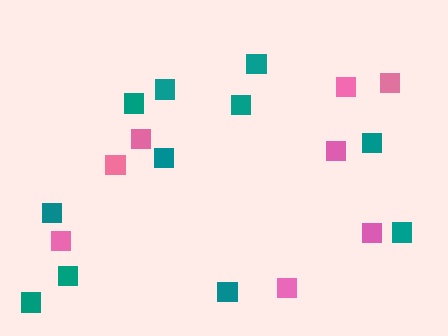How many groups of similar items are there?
There are 2 groups: one group of pink squares (8) and one group of teal squares (11).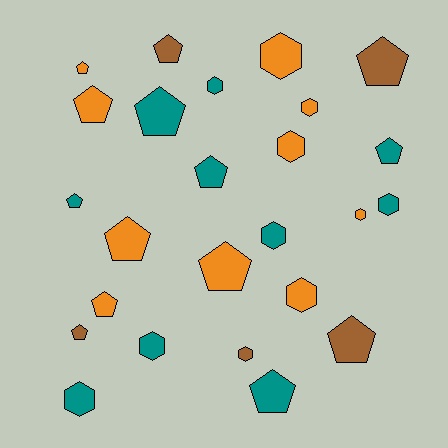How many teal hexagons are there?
There are 5 teal hexagons.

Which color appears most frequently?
Orange, with 10 objects.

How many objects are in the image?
There are 25 objects.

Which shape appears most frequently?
Pentagon, with 14 objects.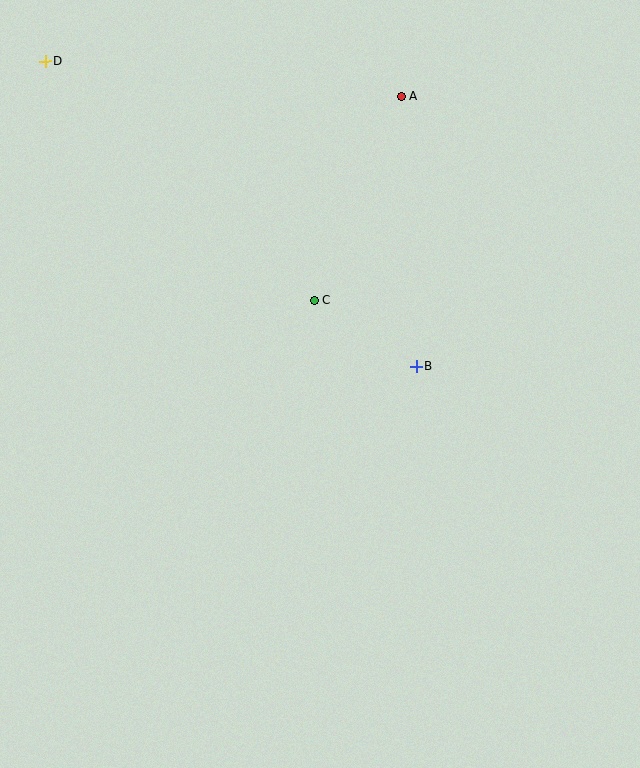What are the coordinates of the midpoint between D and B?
The midpoint between D and B is at (231, 214).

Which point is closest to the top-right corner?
Point A is closest to the top-right corner.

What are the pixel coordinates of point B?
Point B is at (416, 367).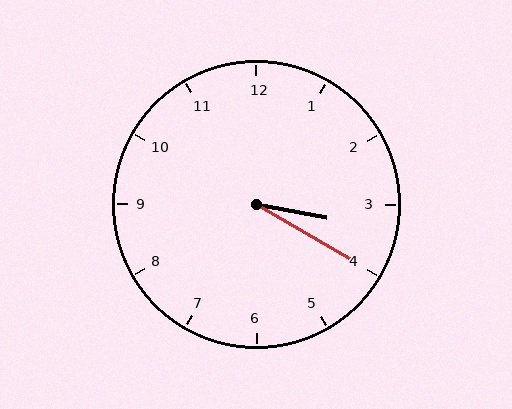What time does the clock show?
3:20.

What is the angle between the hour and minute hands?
Approximately 20 degrees.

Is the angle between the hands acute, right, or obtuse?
It is acute.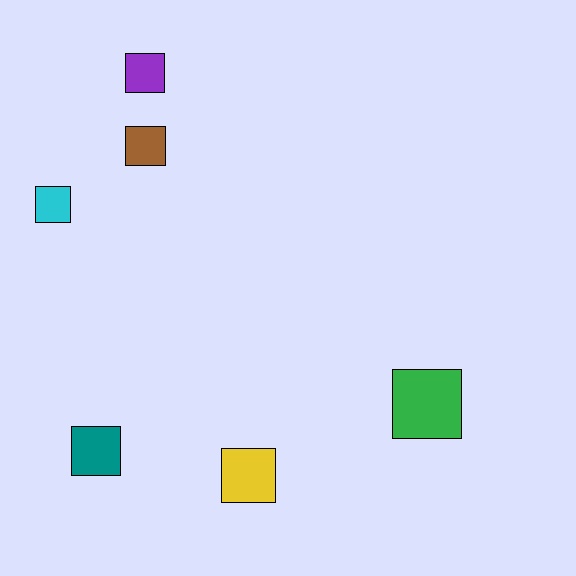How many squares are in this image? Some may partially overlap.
There are 6 squares.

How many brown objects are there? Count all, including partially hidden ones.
There is 1 brown object.